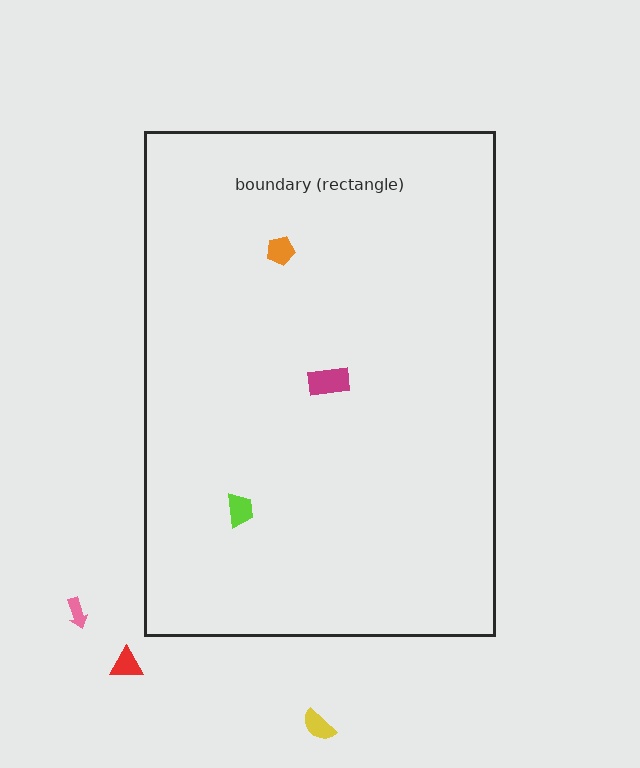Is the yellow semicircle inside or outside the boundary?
Outside.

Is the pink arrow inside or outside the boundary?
Outside.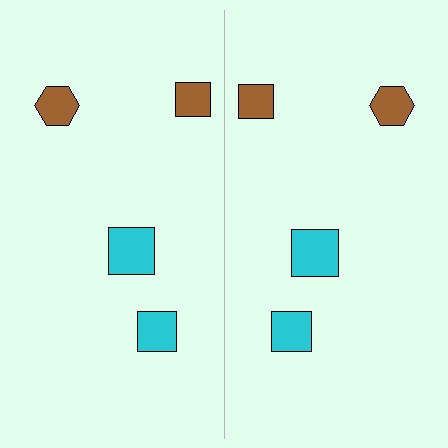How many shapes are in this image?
There are 8 shapes in this image.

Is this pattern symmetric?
Yes, this pattern has bilateral (reflection) symmetry.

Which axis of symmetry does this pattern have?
The pattern has a vertical axis of symmetry running through the center of the image.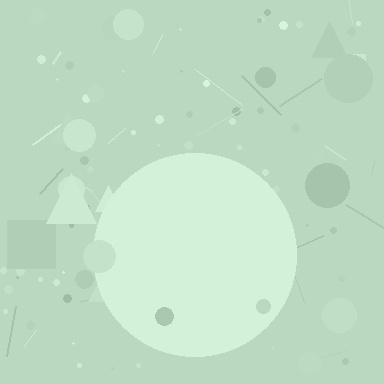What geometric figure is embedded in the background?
A circle is embedded in the background.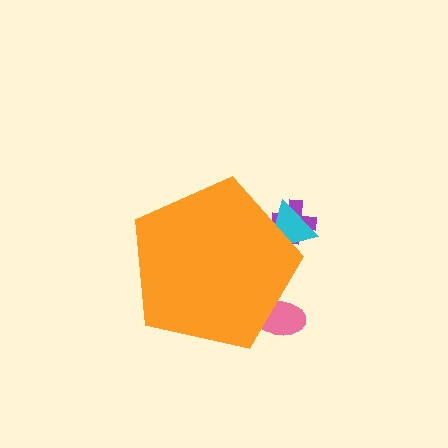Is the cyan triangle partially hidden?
Yes, the cyan triangle is partially hidden behind the orange pentagon.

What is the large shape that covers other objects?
An orange pentagon.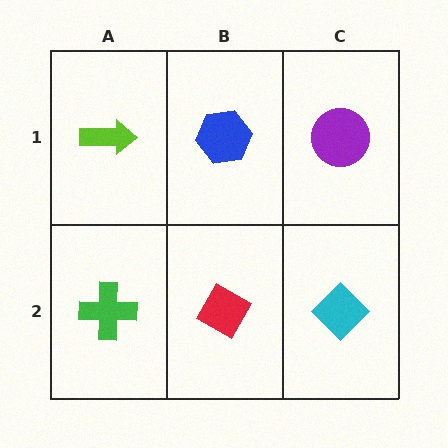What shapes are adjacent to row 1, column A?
A green cross (row 2, column A), a blue hexagon (row 1, column B).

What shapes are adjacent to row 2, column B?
A blue hexagon (row 1, column B), a green cross (row 2, column A), a cyan diamond (row 2, column C).